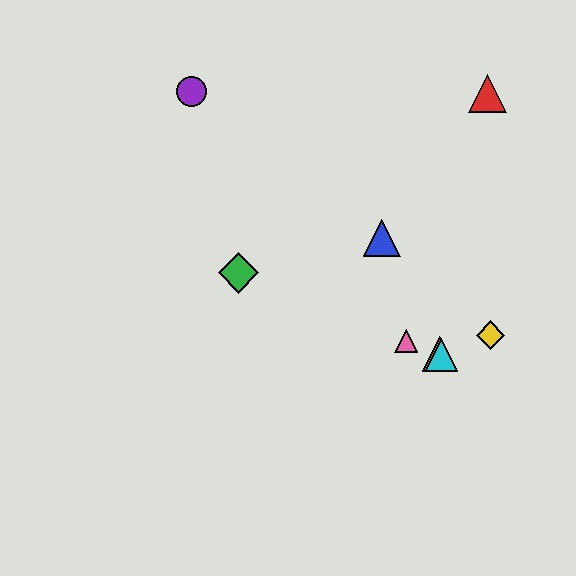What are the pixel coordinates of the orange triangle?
The orange triangle is at (440, 354).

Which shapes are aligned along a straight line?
The green diamond, the orange triangle, the cyan triangle, the pink triangle are aligned along a straight line.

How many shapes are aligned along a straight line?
4 shapes (the green diamond, the orange triangle, the cyan triangle, the pink triangle) are aligned along a straight line.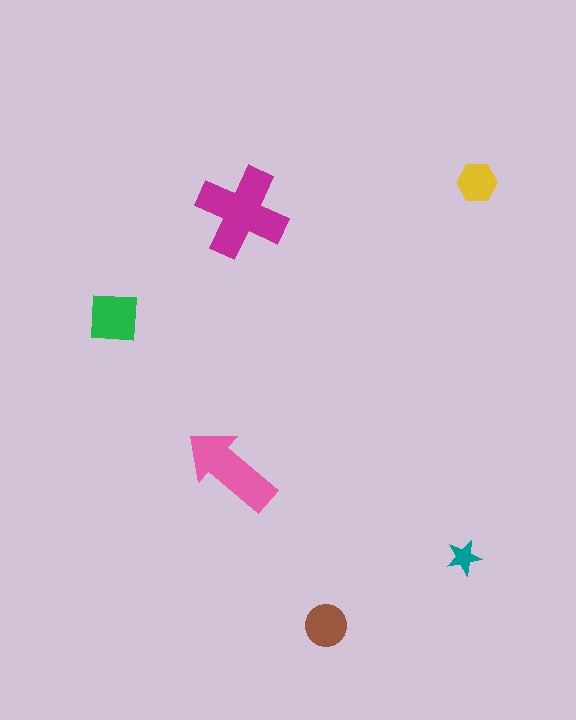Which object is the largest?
The magenta cross.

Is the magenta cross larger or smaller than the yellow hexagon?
Larger.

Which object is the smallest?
The teal star.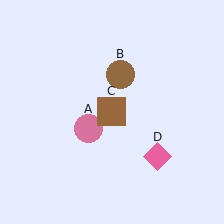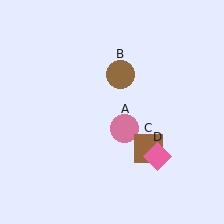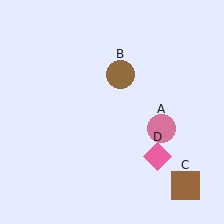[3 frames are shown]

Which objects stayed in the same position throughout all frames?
Brown circle (object B) and pink diamond (object D) remained stationary.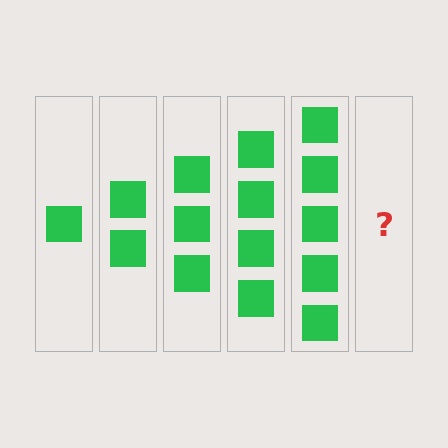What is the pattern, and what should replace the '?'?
The pattern is that each step adds one more square. The '?' should be 6 squares.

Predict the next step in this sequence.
The next step is 6 squares.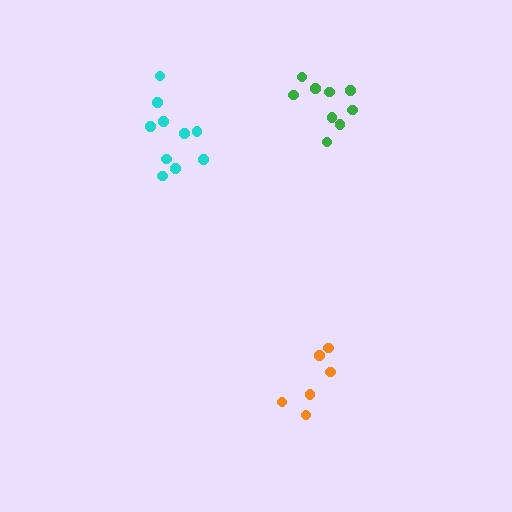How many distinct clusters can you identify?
There are 3 distinct clusters.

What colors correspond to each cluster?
The clusters are colored: orange, cyan, green.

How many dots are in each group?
Group 1: 6 dots, Group 2: 10 dots, Group 3: 9 dots (25 total).